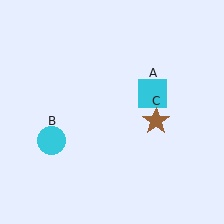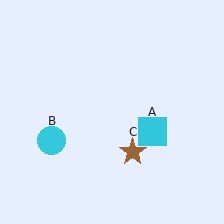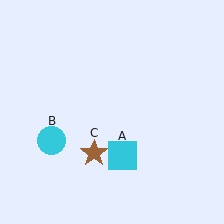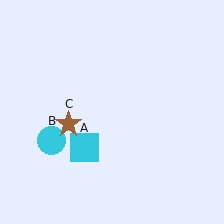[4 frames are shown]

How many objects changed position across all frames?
2 objects changed position: cyan square (object A), brown star (object C).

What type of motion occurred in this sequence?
The cyan square (object A), brown star (object C) rotated clockwise around the center of the scene.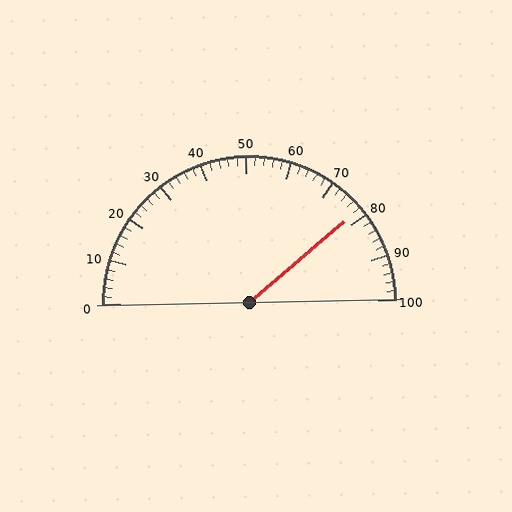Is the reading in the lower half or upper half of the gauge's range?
The reading is in the upper half of the range (0 to 100).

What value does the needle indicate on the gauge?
The needle indicates approximately 78.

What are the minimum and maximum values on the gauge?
The gauge ranges from 0 to 100.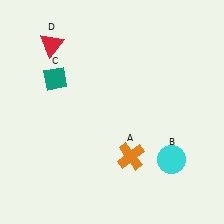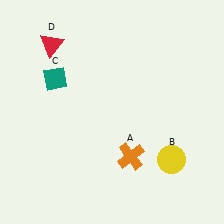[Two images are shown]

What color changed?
The circle (B) changed from cyan in Image 1 to yellow in Image 2.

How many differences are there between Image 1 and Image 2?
There is 1 difference between the two images.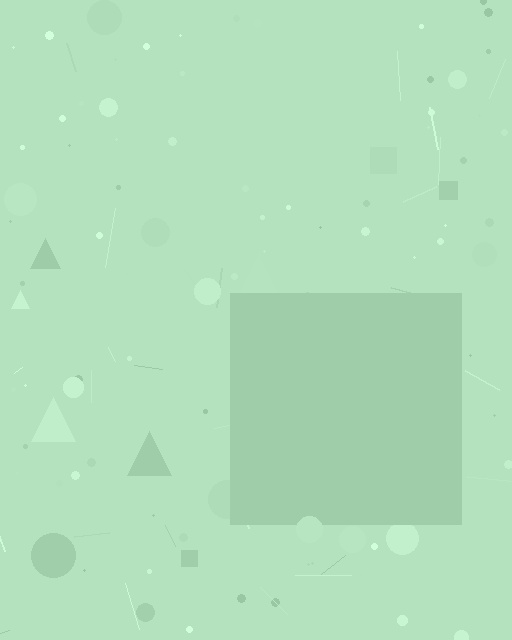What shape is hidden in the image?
A square is hidden in the image.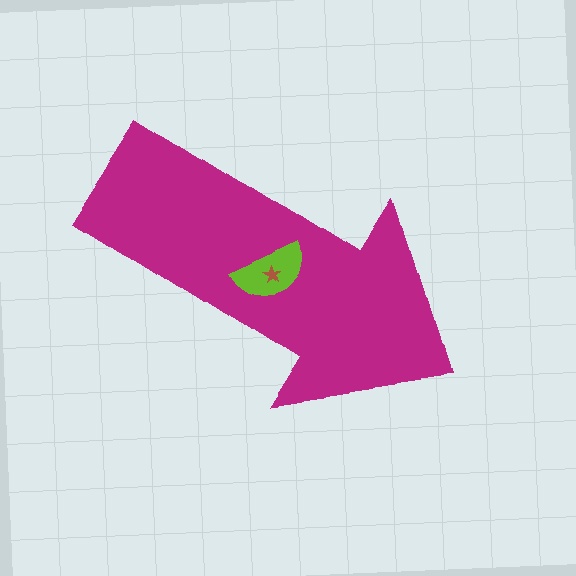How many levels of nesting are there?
3.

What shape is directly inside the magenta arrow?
The lime semicircle.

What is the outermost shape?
The magenta arrow.